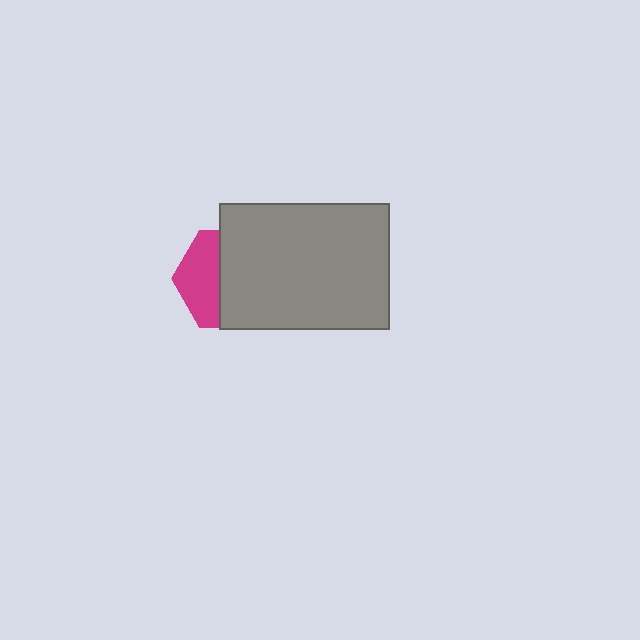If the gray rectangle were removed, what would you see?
You would see the complete magenta hexagon.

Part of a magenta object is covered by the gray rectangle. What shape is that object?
It is a hexagon.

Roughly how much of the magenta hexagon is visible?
A small part of it is visible (roughly 41%).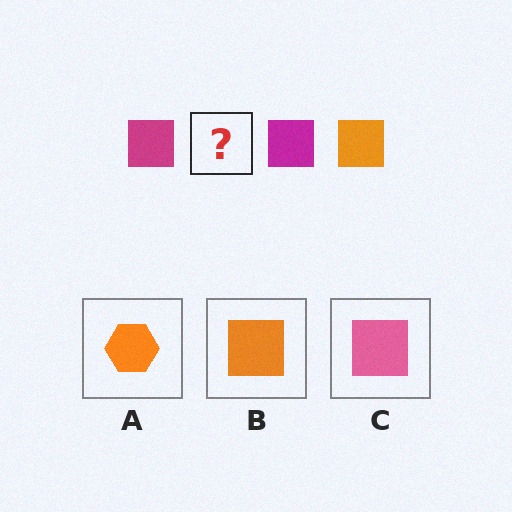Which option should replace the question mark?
Option B.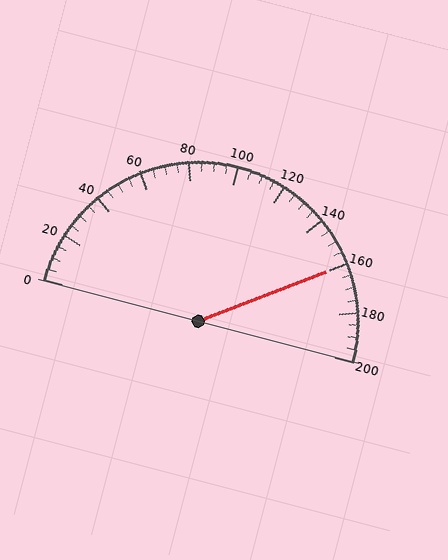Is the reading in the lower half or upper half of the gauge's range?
The reading is in the upper half of the range (0 to 200).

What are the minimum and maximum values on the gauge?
The gauge ranges from 0 to 200.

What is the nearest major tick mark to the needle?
The nearest major tick mark is 160.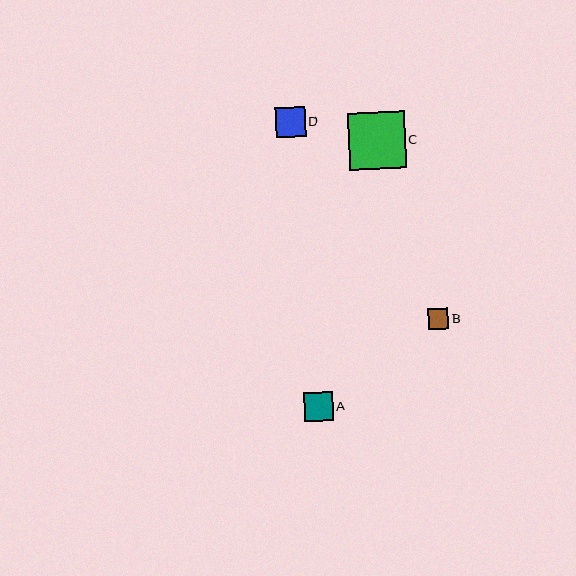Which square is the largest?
Square C is the largest with a size of approximately 57 pixels.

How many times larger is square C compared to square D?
Square C is approximately 1.9 times the size of square D.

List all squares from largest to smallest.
From largest to smallest: C, D, A, B.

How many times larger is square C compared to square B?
Square C is approximately 2.7 times the size of square B.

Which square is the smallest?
Square B is the smallest with a size of approximately 21 pixels.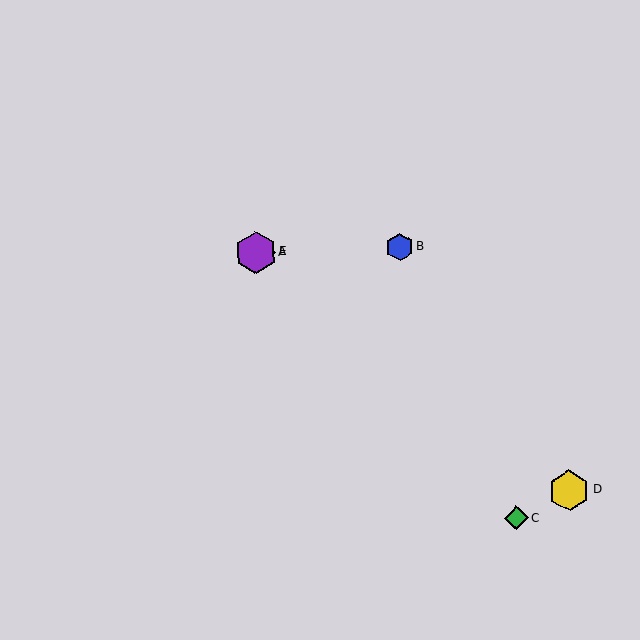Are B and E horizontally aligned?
Yes, both are at y≈247.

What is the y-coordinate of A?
Object A is at y≈253.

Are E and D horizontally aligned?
No, E is at y≈253 and D is at y≈491.